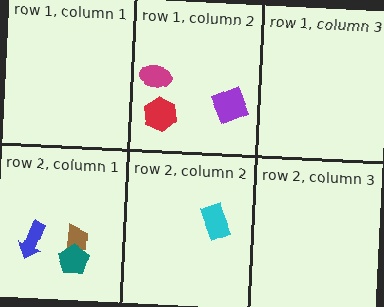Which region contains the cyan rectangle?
The row 2, column 2 region.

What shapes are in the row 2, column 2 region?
The cyan rectangle.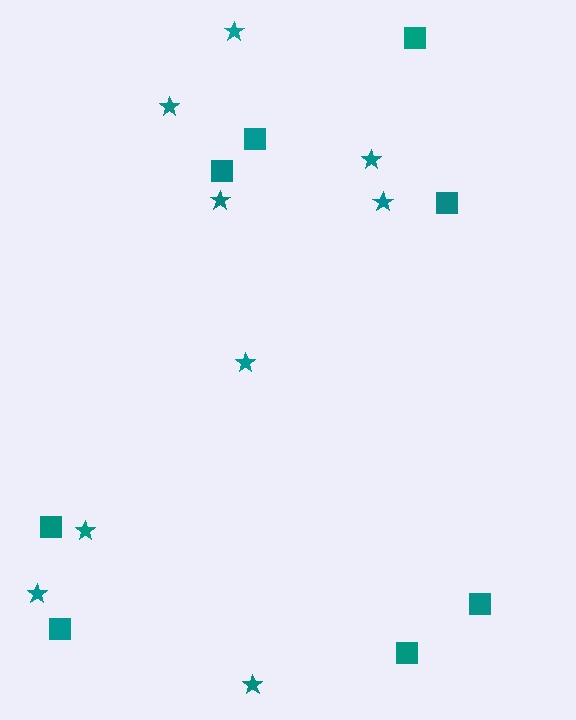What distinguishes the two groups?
There are 2 groups: one group of squares (8) and one group of stars (9).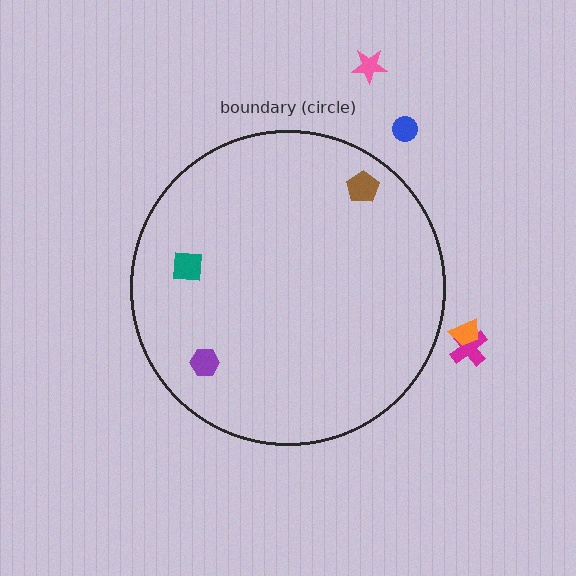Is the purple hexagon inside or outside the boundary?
Inside.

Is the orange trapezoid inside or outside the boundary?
Outside.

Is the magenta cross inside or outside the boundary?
Outside.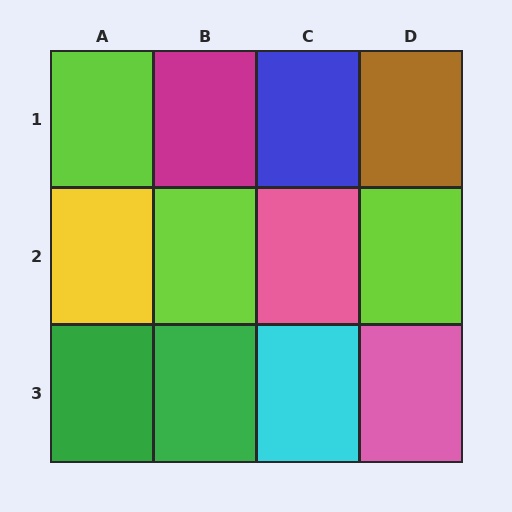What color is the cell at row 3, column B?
Green.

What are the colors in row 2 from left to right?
Yellow, lime, pink, lime.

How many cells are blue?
1 cell is blue.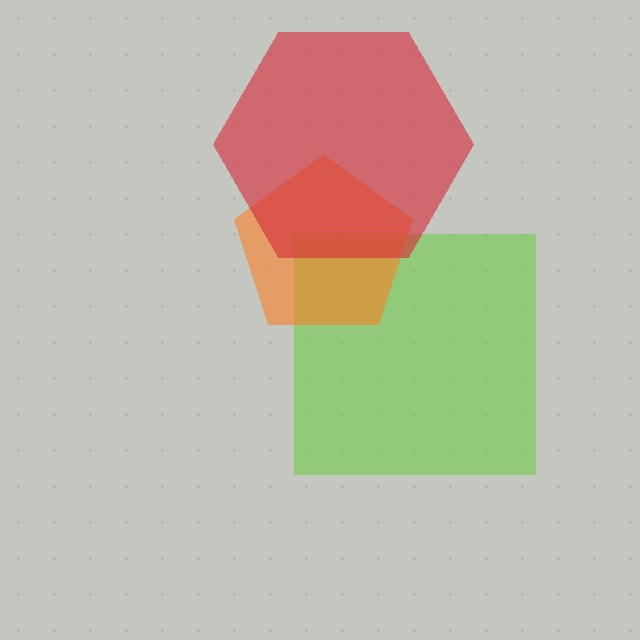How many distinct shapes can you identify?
There are 3 distinct shapes: a lime square, an orange pentagon, a red hexagon.